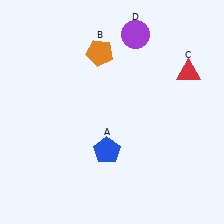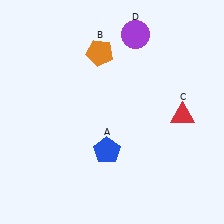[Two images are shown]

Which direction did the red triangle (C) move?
The red triangle (C) moved down.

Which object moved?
The red triangle (C) moved down.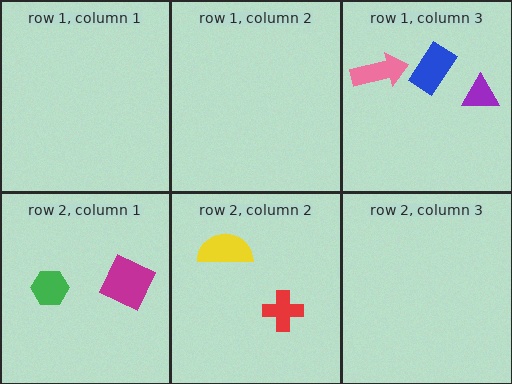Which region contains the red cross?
The row 2, column 2 region.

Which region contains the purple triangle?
The row 1, column 3 region.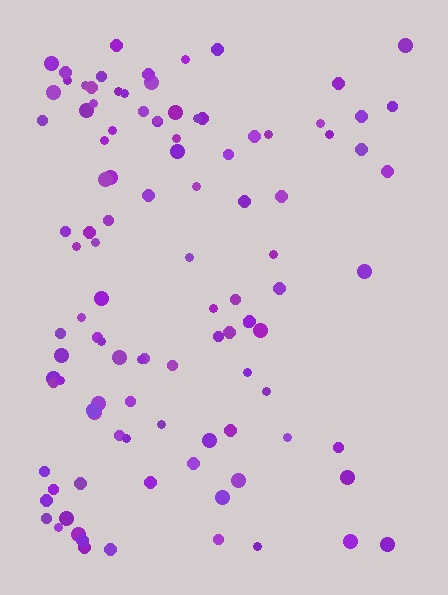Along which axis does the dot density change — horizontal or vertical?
Horizontal.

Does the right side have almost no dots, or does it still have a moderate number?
Still a moderate number, just noticeably fewer than the left.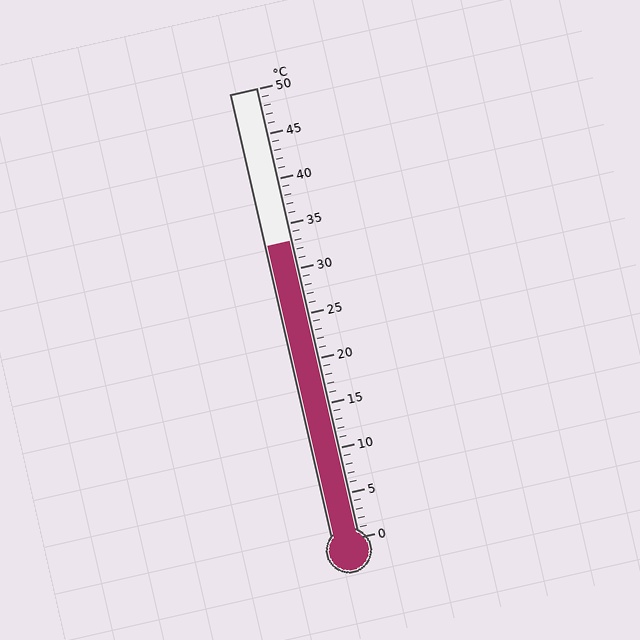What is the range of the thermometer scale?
The thermometer scale ranges from 0°C to 50°C.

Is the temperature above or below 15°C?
The temperature is above 15°C.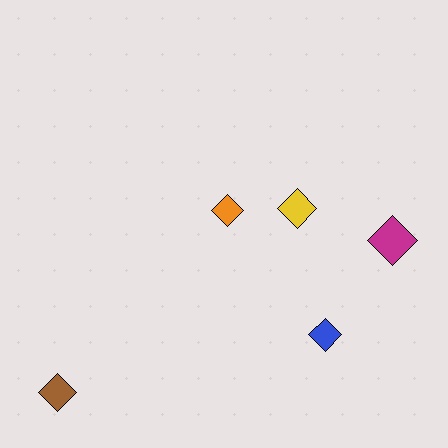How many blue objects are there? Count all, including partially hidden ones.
There is 1 blue object.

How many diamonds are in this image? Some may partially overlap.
There are 5 diamonds.